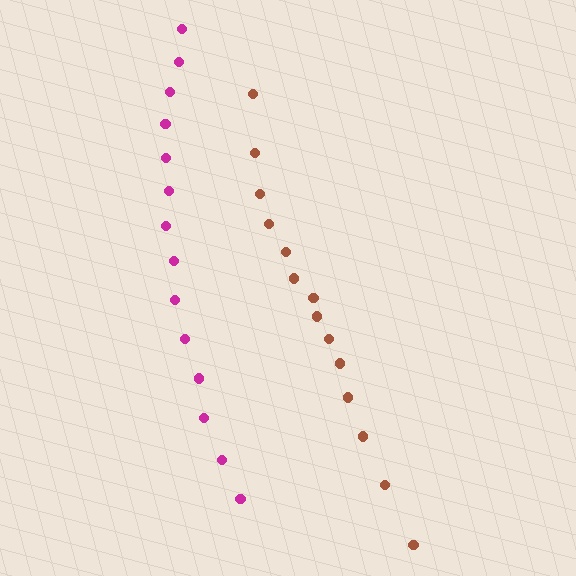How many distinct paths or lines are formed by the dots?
There are 2 distinct paths.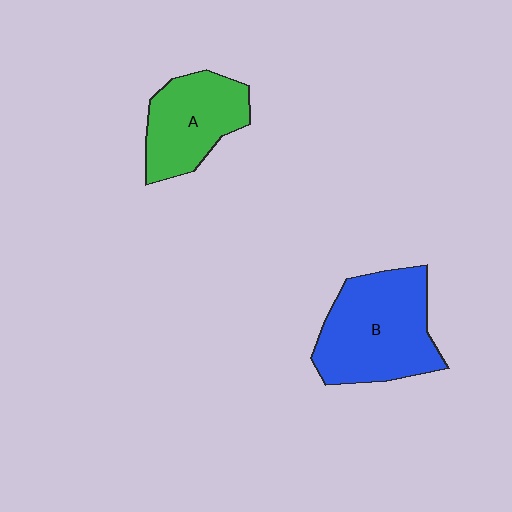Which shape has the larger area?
Shape B (blue).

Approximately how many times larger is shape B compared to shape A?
Approximately 1.4 times.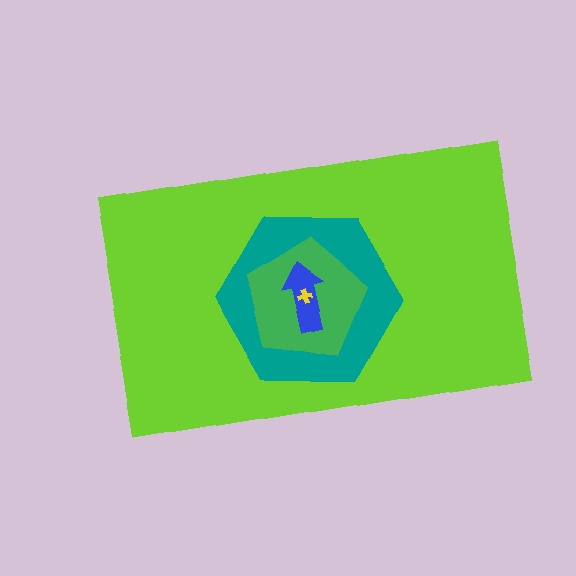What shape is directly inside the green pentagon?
The blue arrow.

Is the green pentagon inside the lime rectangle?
Yes.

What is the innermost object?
The yellow cross.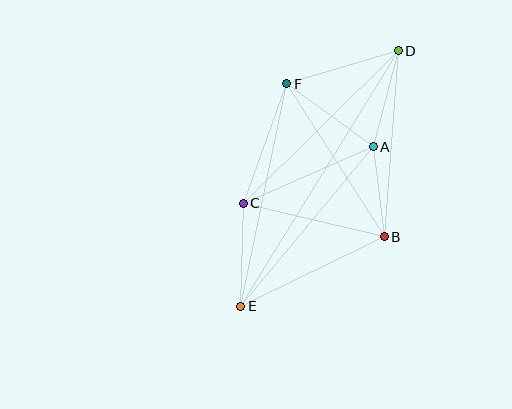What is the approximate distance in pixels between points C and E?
The distance between C and E is approximately 103 pixels.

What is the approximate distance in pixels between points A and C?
The distance between A and C is approximately 142 pixels.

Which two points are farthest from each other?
Points D and E are farthest from each other.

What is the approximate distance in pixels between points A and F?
The distance between A and F is approximately 107 pixels.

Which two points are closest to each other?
Points A and B are closest to each other.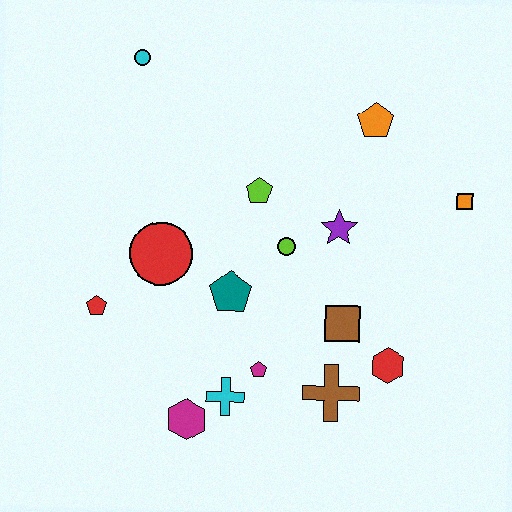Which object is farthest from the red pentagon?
The orange square is farthest from the red pentagon.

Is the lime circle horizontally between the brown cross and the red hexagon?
No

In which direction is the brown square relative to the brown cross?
The brown square is above the brown cross.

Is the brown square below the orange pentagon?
Yes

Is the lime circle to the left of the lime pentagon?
No